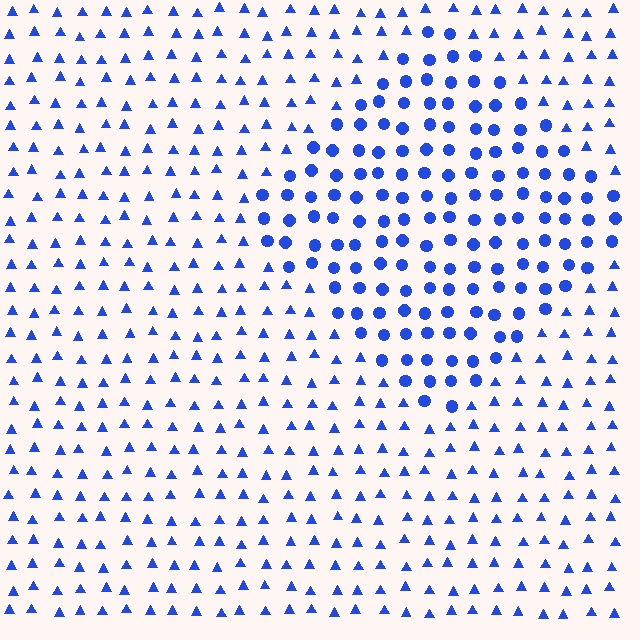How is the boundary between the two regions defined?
The boundary is defined by a change in element shape: circles inside vs. triangles outside. All elements share the same color and spacing.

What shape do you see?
I see a diamond.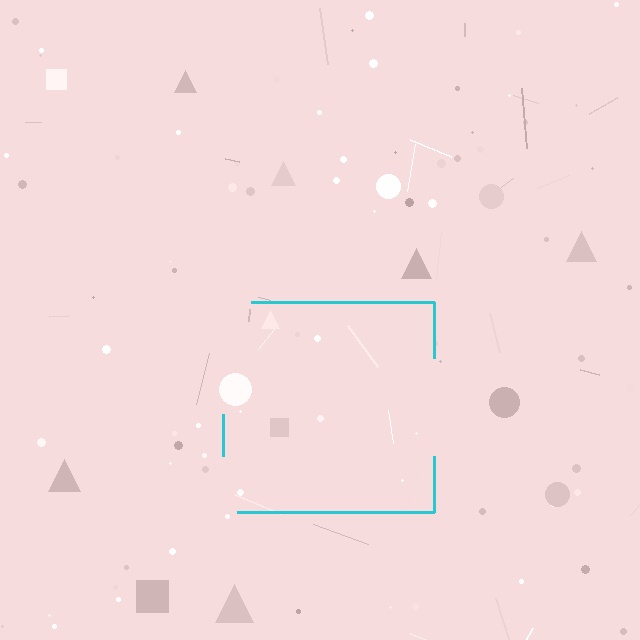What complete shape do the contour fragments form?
The contour fragments form a square.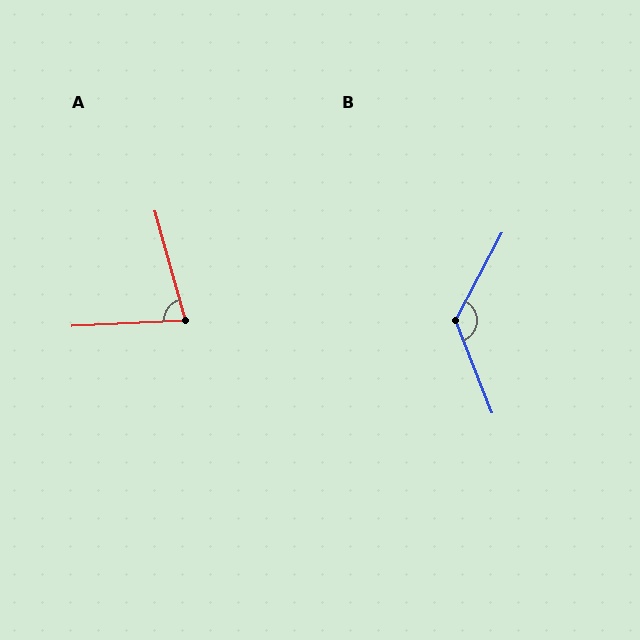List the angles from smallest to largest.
A (78°), B (130°).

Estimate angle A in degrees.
Approximately 78 degrees.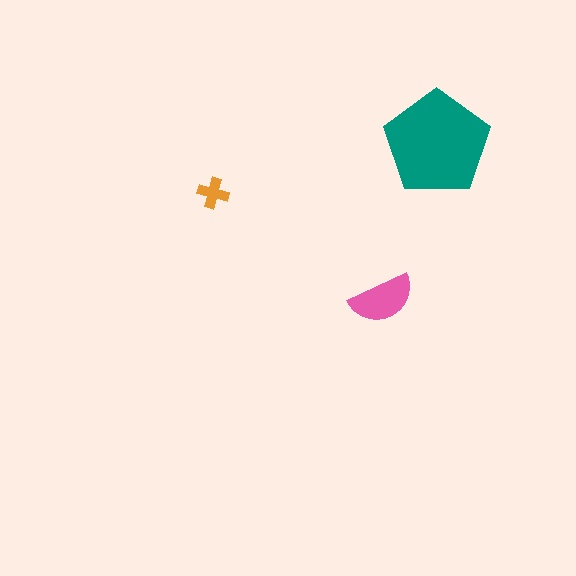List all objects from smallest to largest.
The orange cross, the pink semicircle, the teal pentagon.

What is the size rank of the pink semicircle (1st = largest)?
2nd.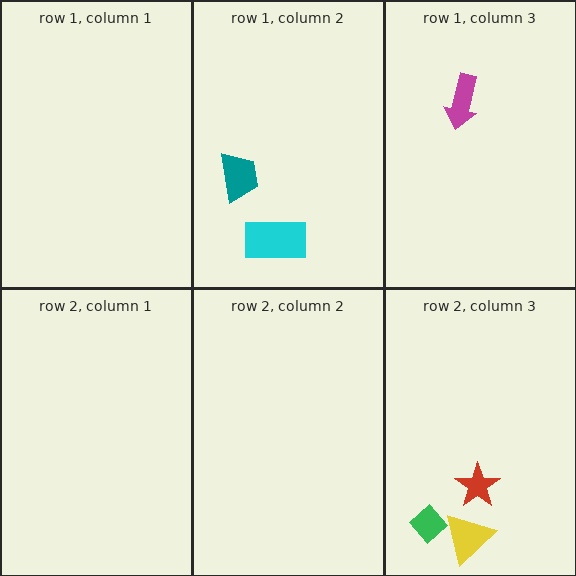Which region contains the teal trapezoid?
The row 1, column 2 region.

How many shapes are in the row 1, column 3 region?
1.